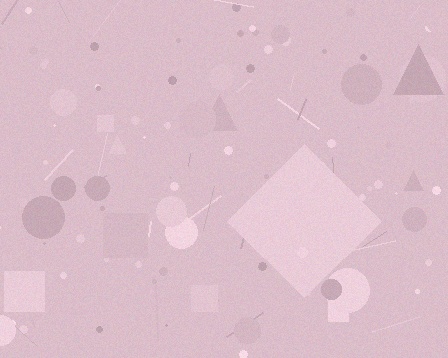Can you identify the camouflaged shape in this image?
The camouflaged shape is a diamond.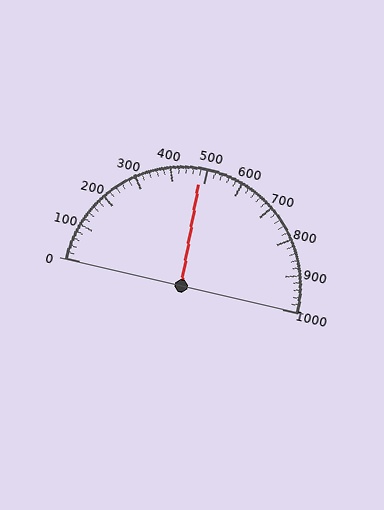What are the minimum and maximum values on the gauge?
The gauge ranges from 0 to 1000.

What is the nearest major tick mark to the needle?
The nearest major tick mark is 500.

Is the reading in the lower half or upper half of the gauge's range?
The reading is in the lower half of the range (0 to 1000).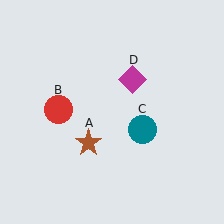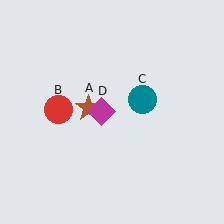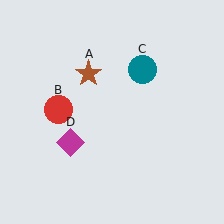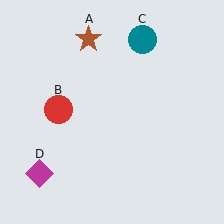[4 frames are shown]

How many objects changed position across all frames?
3 objects changed position: brown star (object A), teal circle (object C), magenta diamond (object D).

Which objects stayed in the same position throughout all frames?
Red circle (object B) remained stationary.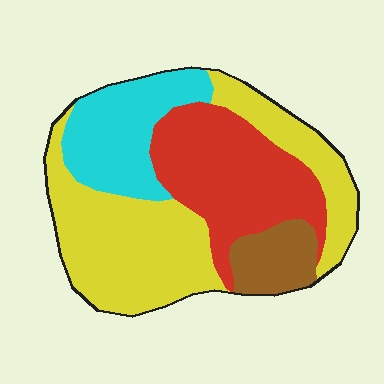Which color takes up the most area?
Yellow, at roughly 45%.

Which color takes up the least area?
Brown, at roughly 10%.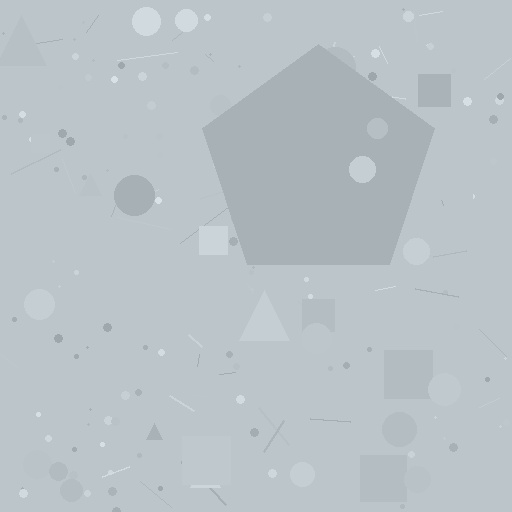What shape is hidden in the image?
A pentagon is hidden in the image.